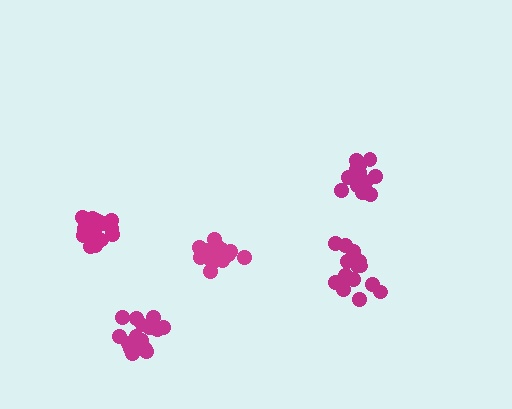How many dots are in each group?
Group 1: 14 dots, Group 2: 16 dots, Group 3: 19 dots, Group 4: 18 dots, Group 5: 18 dots (85 total).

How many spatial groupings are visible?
There are 5 spatial groupings.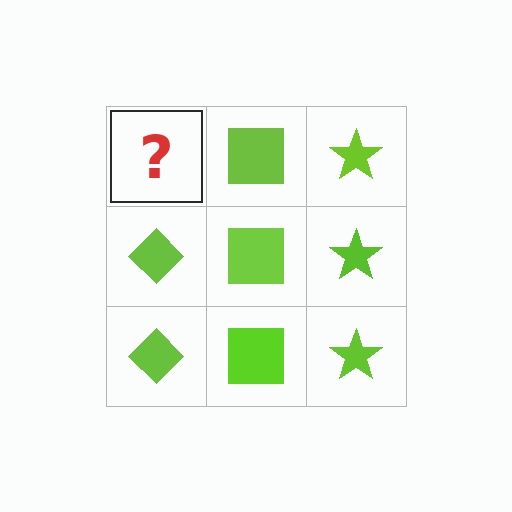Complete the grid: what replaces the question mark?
The question mark should be replaced with a lime diamond.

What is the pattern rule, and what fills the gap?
The rule is that each column has a consistent shape. The gap should be filled with a lime diamond.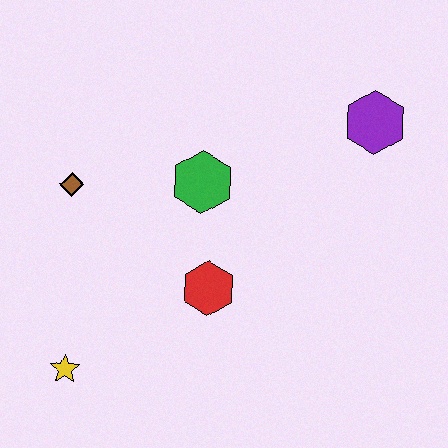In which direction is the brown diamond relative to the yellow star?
The brown diamond is above the yellow star.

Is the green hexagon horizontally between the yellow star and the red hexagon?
Yes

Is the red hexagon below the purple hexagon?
Yes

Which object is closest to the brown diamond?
The green hexagon is closest to the brown diamond.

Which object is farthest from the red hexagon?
The purple hexagon is farthest from the red hexagon.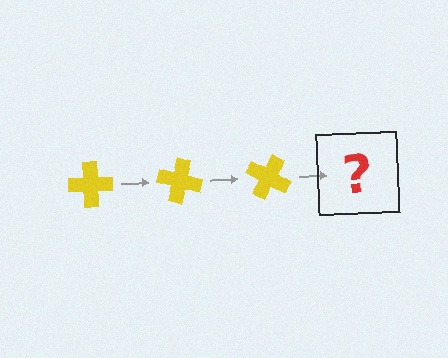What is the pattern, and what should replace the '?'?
The pattern is that the cross rotates 15 degrees each step. The '?' should be a yellow cross rotated 45 degrees.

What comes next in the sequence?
The next element should be a yellow cross rotated 45 degrees.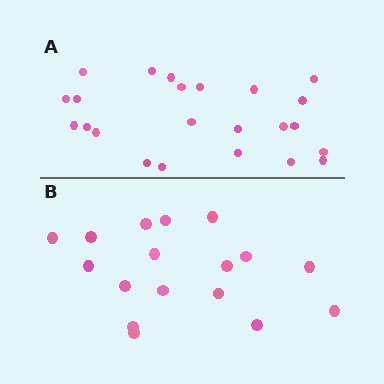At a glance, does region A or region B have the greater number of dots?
Region A (the top region) has more dots.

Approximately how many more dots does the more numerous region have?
Region A has about 6 more dots than region B.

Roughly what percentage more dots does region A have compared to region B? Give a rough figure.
About 35% more.